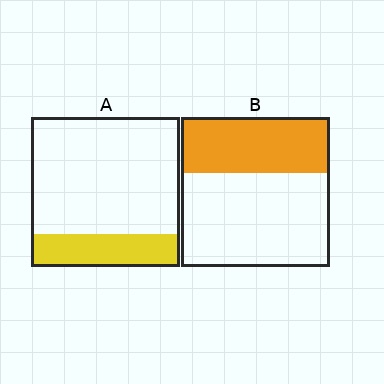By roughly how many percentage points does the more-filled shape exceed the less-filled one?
By roughly 15 percentage points (B over A).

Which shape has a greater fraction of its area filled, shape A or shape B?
Shape B.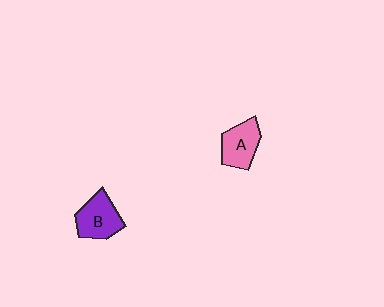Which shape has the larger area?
Shape B (purple).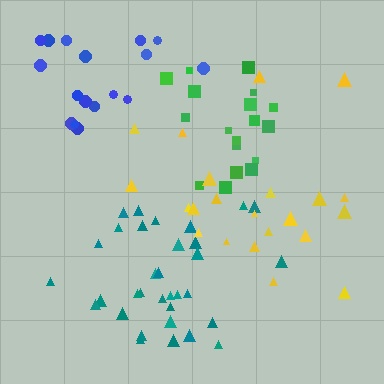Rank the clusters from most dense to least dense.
teal, green, blue, yellow.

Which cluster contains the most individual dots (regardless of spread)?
Teal (33).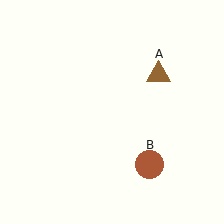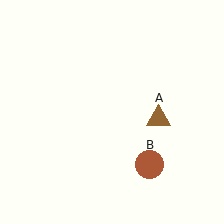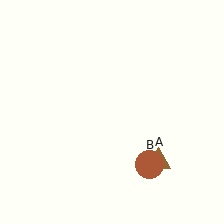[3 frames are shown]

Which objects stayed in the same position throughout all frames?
Brown circle (object B) remained stationary.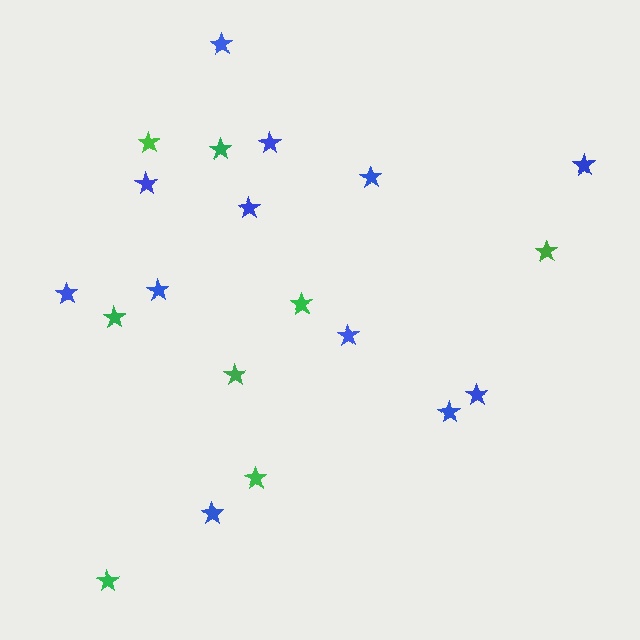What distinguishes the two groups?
There are 2 groups: one group of green stars (8) and one group of blue stars (12).